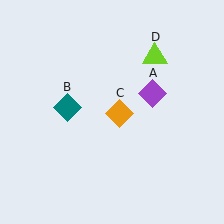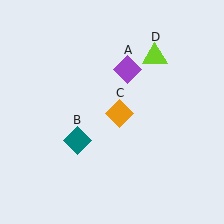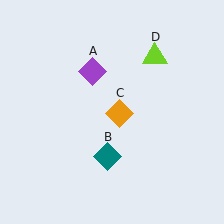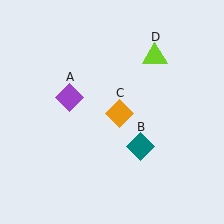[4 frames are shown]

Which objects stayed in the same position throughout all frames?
Orange diamond (object C) and lime triangle (object D) remained stationary.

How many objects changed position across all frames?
2 objects changed position: purple diamond (object A), teal diamond (object B).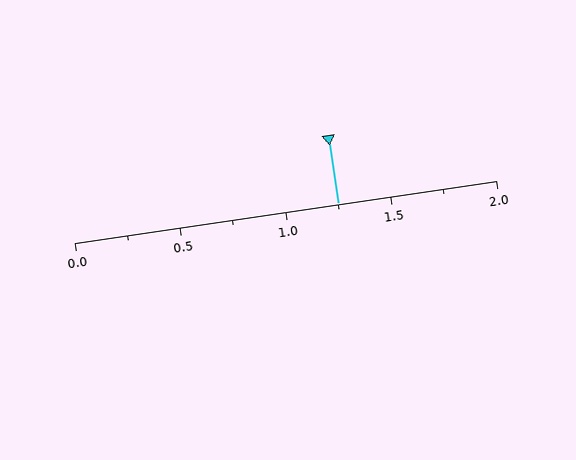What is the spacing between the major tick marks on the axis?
The major ticks are spaced 0.5 apart.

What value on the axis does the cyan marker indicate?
The marker indicates approximately 1.25.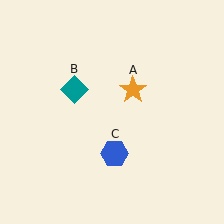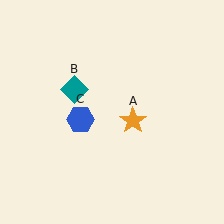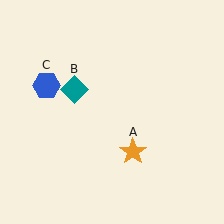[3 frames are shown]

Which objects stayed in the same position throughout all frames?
Teal diamond (object B) remained stationary.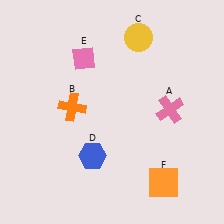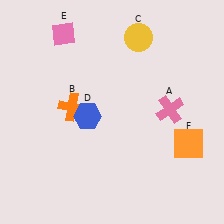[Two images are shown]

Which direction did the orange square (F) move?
The orange square (F) moved up.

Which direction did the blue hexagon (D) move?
The blue hexagon (D) moved up.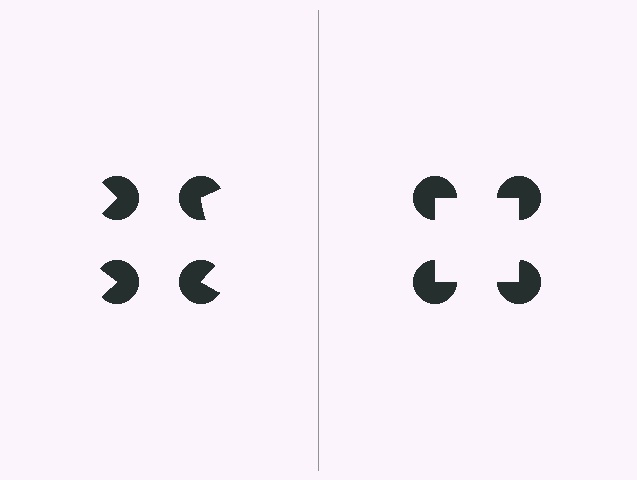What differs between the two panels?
The pac-man discs are positioned identically on both sides; only the wedge orientations differ. On the right they align to a square; on the left they are misaligned.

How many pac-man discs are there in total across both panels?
8 — 4 on each side.